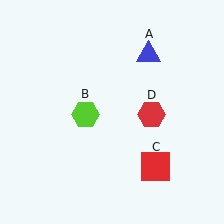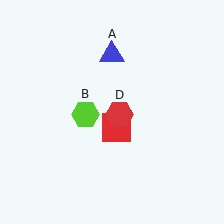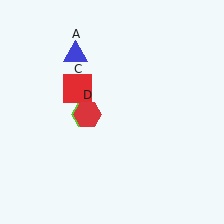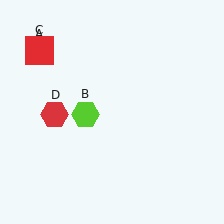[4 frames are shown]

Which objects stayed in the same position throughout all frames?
Lime hexagon (object B) remained stationary.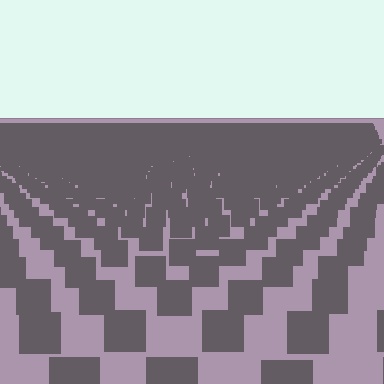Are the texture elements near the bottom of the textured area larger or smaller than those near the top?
Larger. Near the bottom, elements are closer to the viewer and appear at a bigger on-screen size.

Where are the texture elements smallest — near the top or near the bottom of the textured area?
Near the top.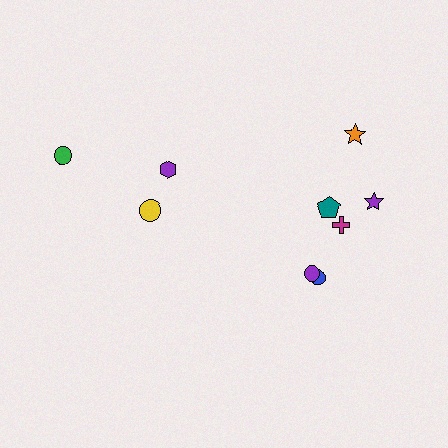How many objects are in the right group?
There are 6 objects.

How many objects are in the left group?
There are 3 objects.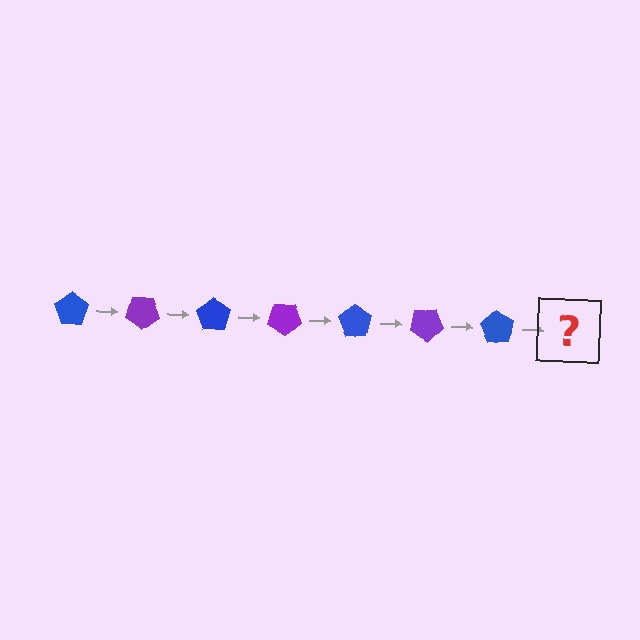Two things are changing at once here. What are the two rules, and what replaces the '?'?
The two rules are that it rotates 35 degrees each step and the color cycles through blue and purple. The '?' should be a purple pentagon, rotated 245 degrees from the start.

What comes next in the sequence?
The next element should be a purple pentagon, rotated 245 degrees from the start.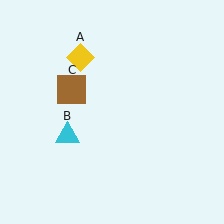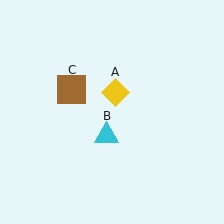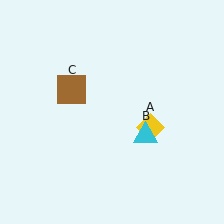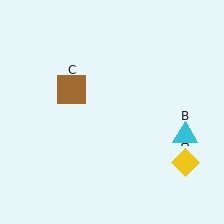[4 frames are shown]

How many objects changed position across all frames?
2 objects changed position: yellow diamond (object A), cyan triangle (object B).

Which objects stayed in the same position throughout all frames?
Brown square (object C) remained stationary.